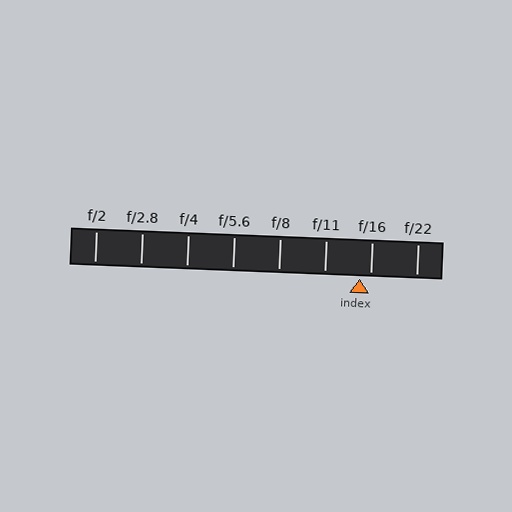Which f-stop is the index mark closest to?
The index mark is closest to f/16.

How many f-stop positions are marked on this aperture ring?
There are 8 f-stop positions marked.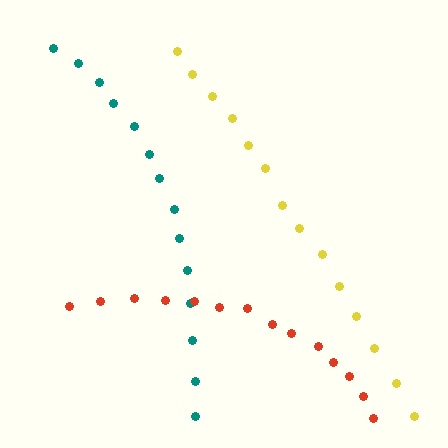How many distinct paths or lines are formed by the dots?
There are 3 distinct paths.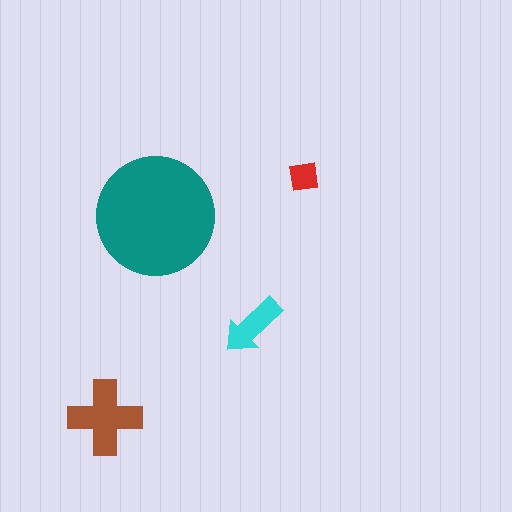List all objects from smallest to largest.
The red square, the cyan arrow, the brown cross, the teal circle.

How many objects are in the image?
There are 4 objects in the image.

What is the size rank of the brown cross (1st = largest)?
2nd.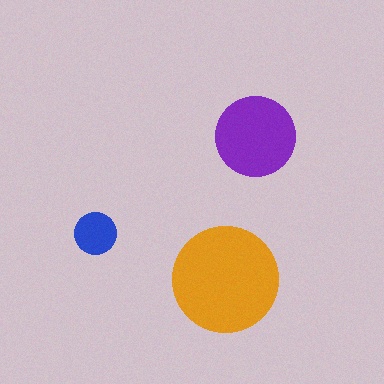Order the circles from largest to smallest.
the orange one, the purple one, the blue one.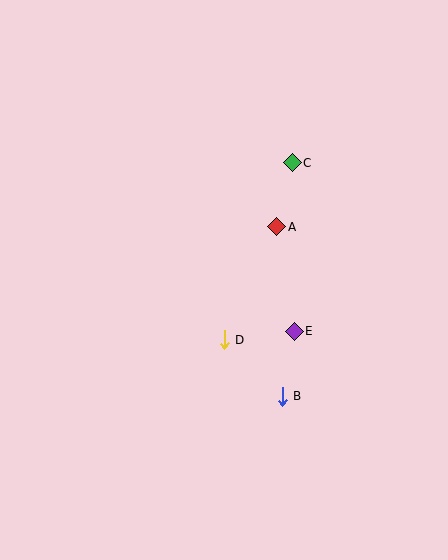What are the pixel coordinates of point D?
Point D is at (224, 340).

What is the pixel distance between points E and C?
The distance between E and C is 169 pixels.